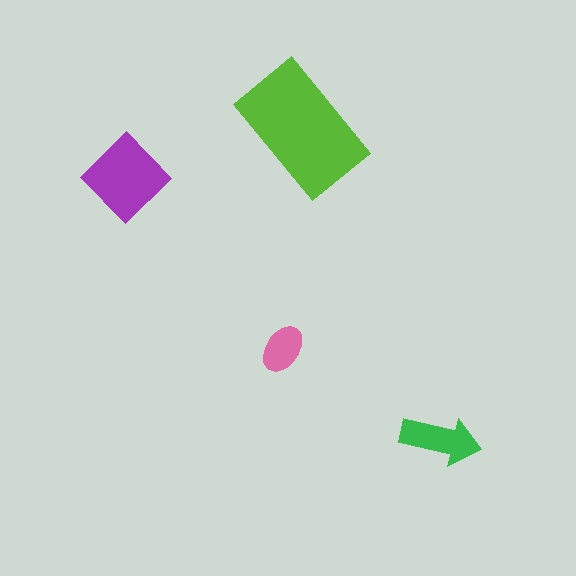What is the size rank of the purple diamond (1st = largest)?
2nd.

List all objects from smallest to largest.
The pink ellipse, the green arrow, the purple diamond, the lime rectangle.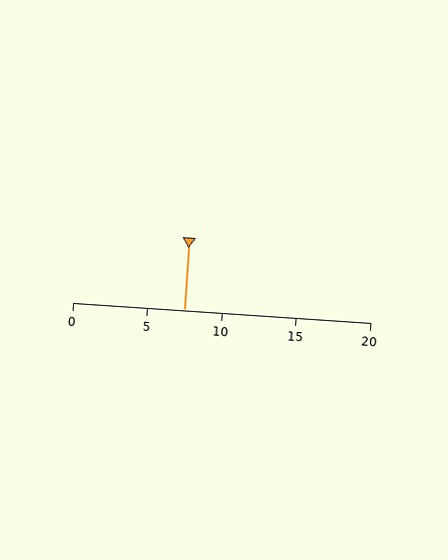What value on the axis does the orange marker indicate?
The marker indicates approximately 7.5.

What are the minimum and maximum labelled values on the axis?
The axis runs from 0 to 20.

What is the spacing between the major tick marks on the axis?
The major ticks are spaced 5 apart.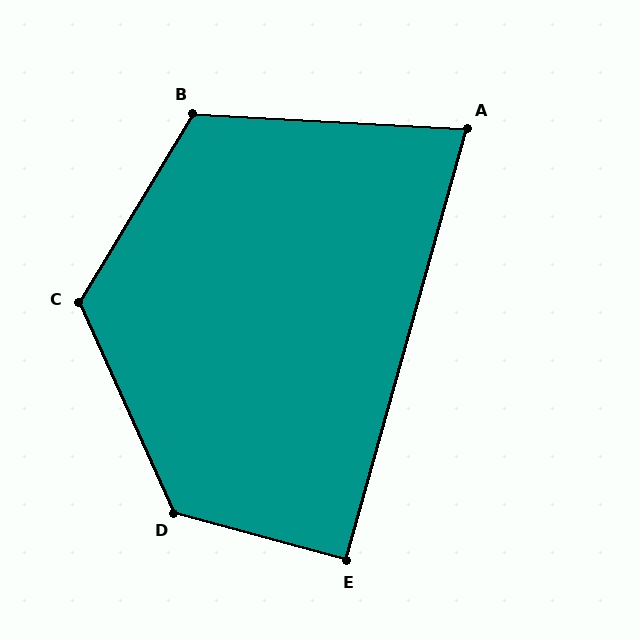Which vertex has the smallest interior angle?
A, at approximately 77 degrees.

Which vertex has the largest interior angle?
D, at approximately 130 degrees.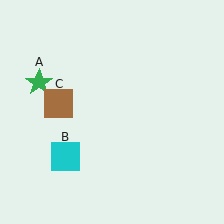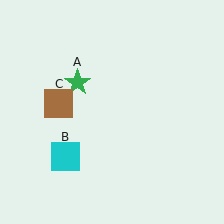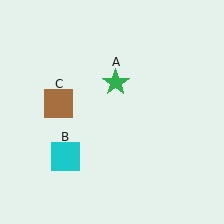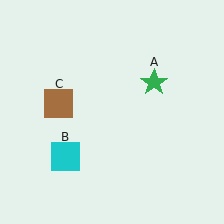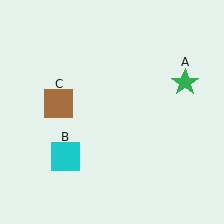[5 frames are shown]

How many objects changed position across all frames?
1 object changed position: green star (object A).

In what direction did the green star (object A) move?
The green star (object A) moved right.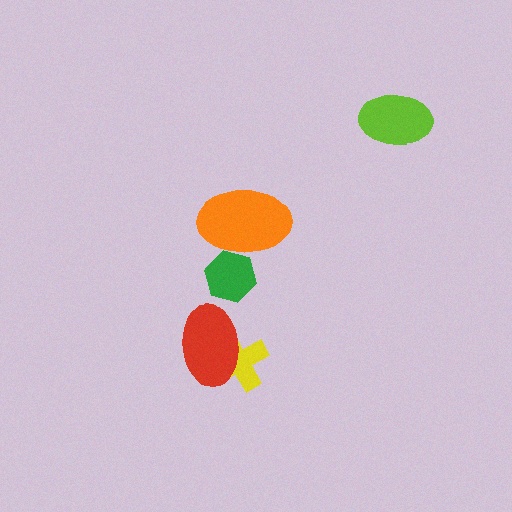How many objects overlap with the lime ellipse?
0 objects overlap with the lime ellipse.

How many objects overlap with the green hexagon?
1 object overlaps with the green hexagon.